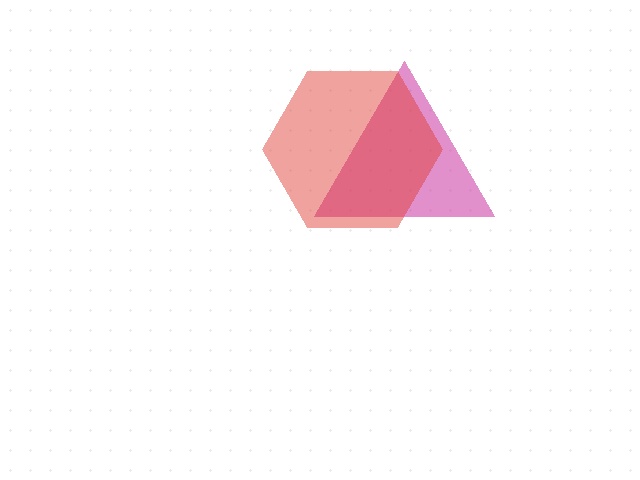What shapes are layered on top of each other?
The layered shapes are: a magenta triangle, a red hexagon.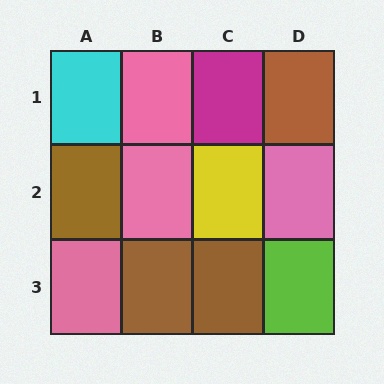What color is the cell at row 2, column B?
Pink.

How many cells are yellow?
1 cell is yellow.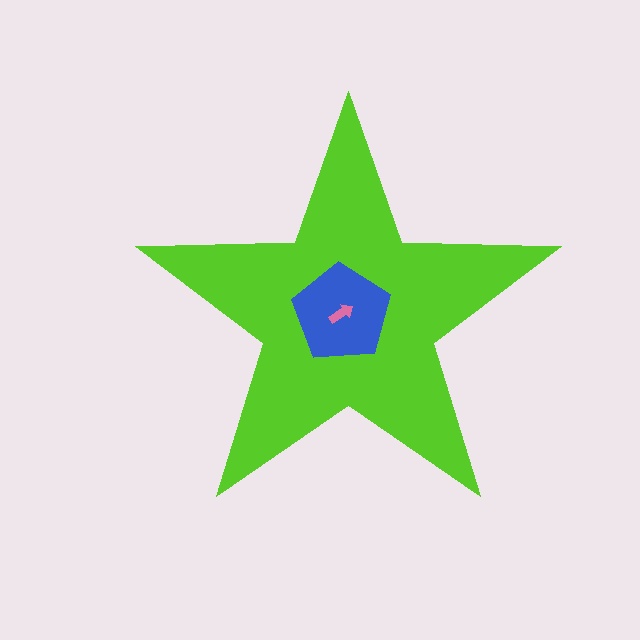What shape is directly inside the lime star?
The blue pentagon.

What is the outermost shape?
The lime star.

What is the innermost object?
The pink arrow.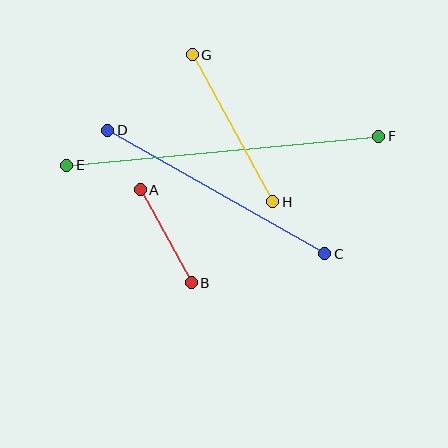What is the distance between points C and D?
The distance is approximately 250 pixels.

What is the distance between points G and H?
The distance is approximately 168 pixels.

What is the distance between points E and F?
The distance is approximately 313 pixels.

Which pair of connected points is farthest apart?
Points E and F are farthest apart.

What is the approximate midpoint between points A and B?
The midpoint is at approximately (166, 236) pixels.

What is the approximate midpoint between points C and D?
The midpoint is at approximately (216, 192) pixels.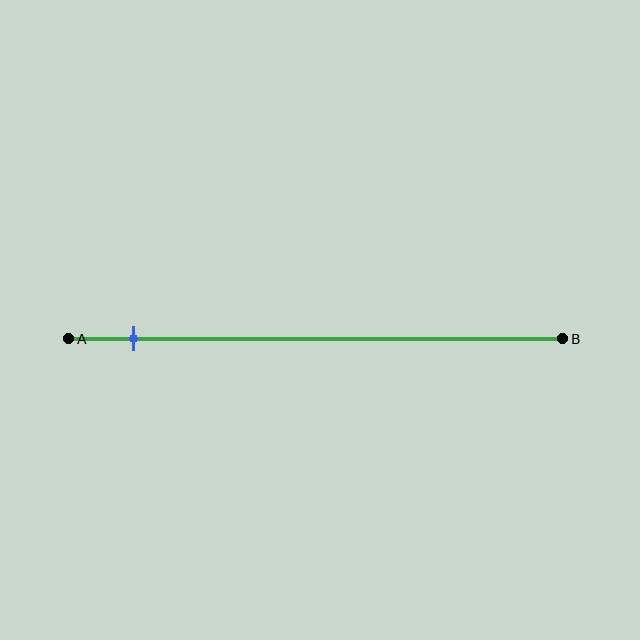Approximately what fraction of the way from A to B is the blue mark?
The blue mark is approximately 15% of the way from A to B.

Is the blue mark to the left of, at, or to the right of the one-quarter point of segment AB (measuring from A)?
The blue mark is to the left of the one-quarter point of segment AB.